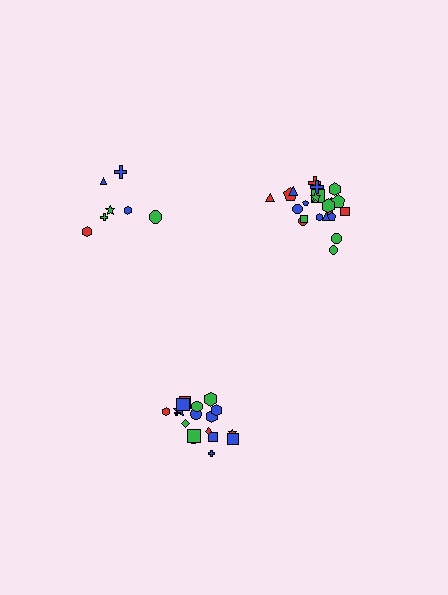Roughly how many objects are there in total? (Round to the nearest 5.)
Roughly 45 objects in total.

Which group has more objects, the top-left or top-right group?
The top-right group.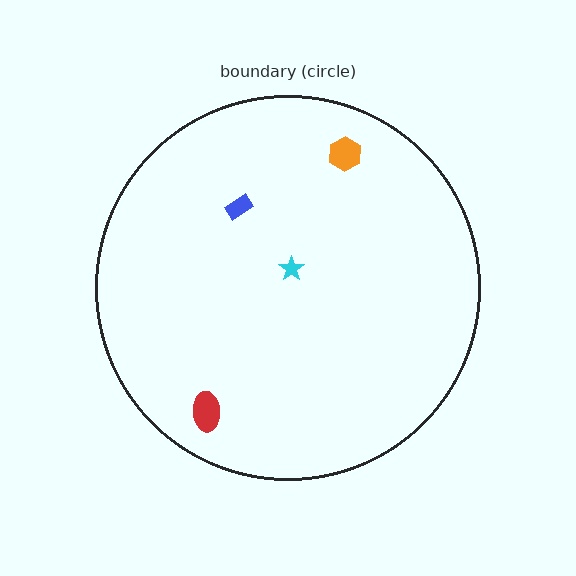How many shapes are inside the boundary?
4 inside, 0 outside.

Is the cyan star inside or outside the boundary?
Inside.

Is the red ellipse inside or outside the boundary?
Inside.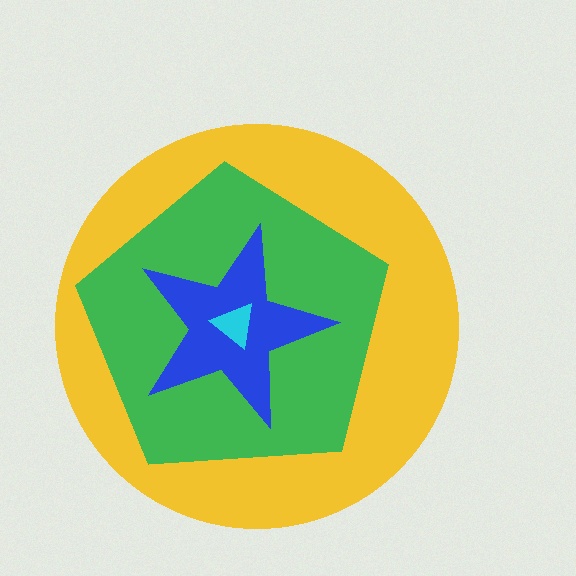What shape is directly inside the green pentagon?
The blue star.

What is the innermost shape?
The cyan triangle.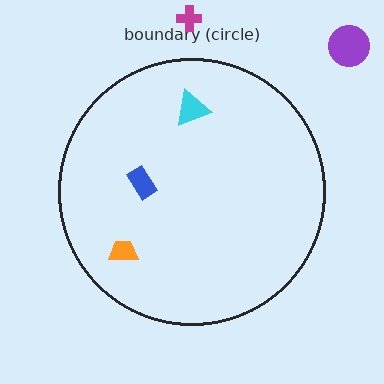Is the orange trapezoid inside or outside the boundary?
Inside.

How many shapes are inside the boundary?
3 inside, 2 outside.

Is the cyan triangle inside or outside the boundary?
Inside.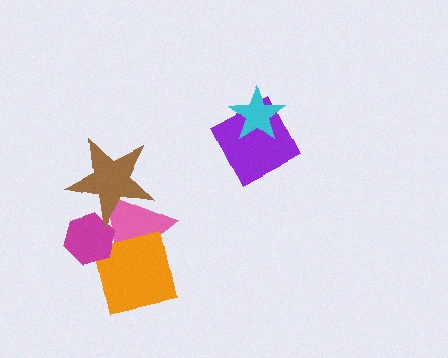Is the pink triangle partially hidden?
Yes, it is partially covered by another shape.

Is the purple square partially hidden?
Yes, it is partially covered by another shape.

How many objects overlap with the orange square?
2 objects overlap with the orange square.